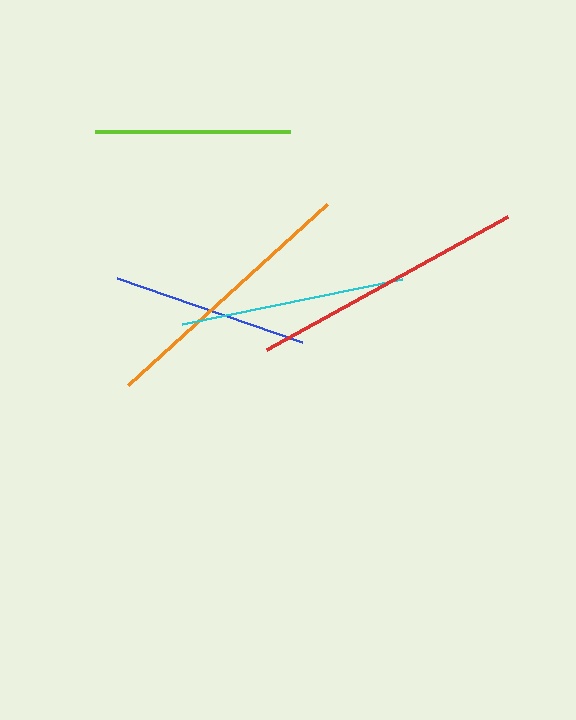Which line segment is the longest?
The red line is the longest at approximately 276 pixels.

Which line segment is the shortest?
The lime line is the shortest at approximately 195 pixels.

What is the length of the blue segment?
The blue segment is approximately 196 pixels long.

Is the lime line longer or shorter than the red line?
The red line is longer than the lime line.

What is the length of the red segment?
The red segment is approximately 276 pixels long.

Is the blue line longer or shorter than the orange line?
The orange line is longer than the blue line.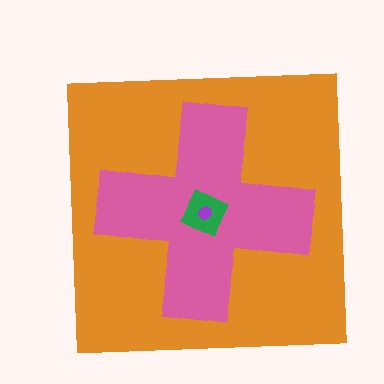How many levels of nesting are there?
4.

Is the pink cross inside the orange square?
Yes.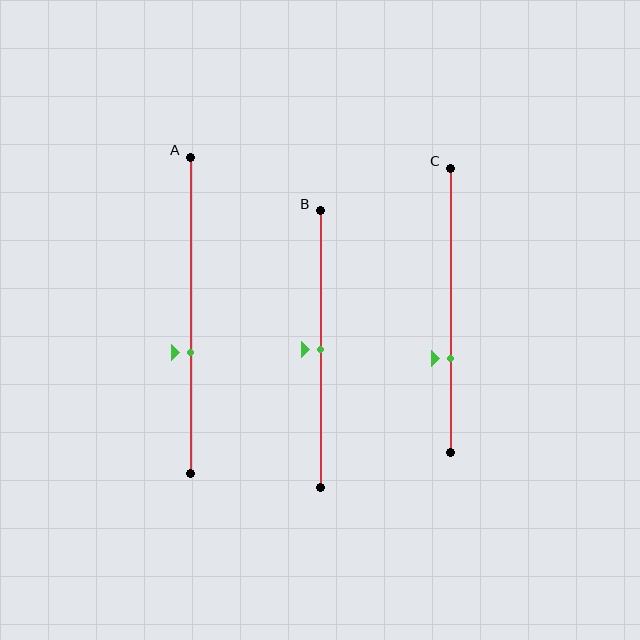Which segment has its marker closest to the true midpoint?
Segment B has its marker closest to the true midpoint.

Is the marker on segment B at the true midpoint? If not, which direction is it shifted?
Yes, the marker on segment B is at the true midpoint.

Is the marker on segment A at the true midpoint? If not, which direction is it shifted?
No, the marker on segment A is shifted downward by about 12% of the segment length.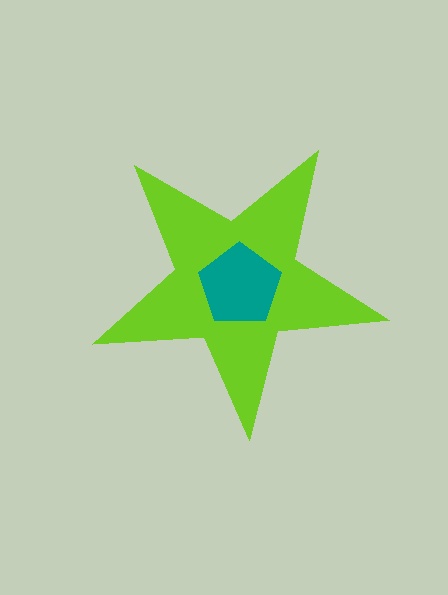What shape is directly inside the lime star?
The teal pentagon.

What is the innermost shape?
The teal pentagon.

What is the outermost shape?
The lime star.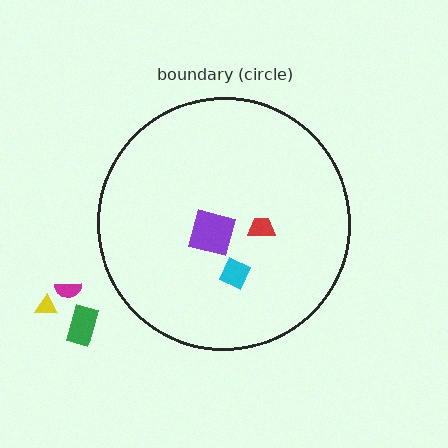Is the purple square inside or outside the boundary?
Inside.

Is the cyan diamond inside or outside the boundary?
Inside.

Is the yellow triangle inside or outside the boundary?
Outside.